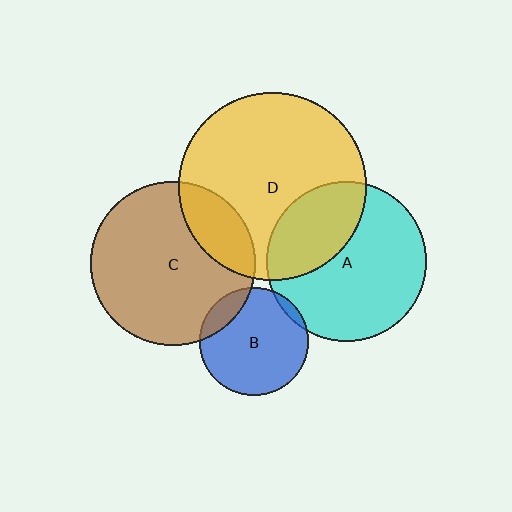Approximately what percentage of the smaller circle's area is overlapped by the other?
Approximately 15%.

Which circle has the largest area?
Circle D (yellow).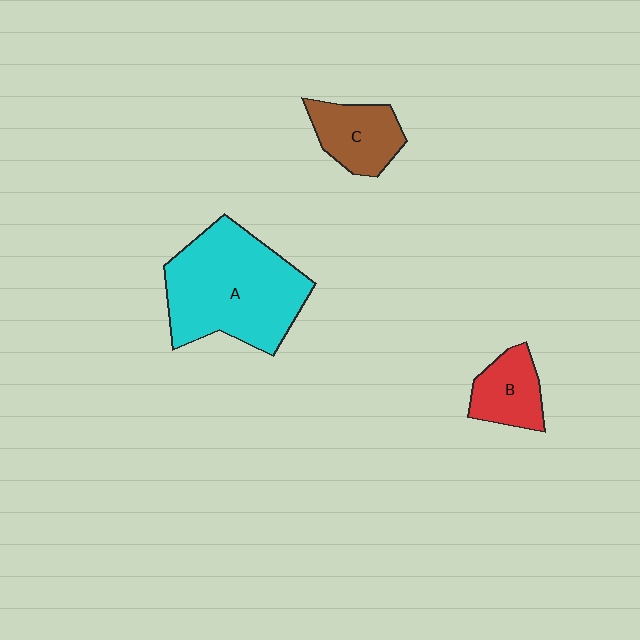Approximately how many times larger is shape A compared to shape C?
Approximately 2.5 times.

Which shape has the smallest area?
Shape B (red).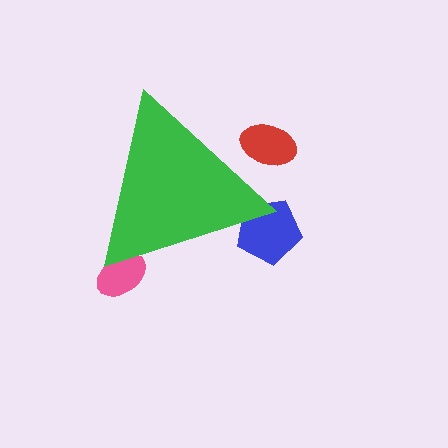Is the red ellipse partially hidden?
Yes, the red ellipse is partially hidden behind the green triangle.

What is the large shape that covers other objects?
A green triangle.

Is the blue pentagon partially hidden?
Yes, the blue pentagon is partially hidden behind the green triangle.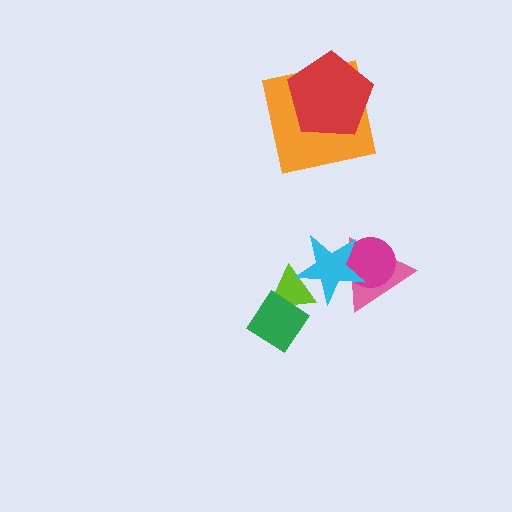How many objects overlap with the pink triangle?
2 objects overlap with the pink triangle.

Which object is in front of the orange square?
The red pentagon is in front of the orange square.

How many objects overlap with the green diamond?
1 object overlaps with the green diamond.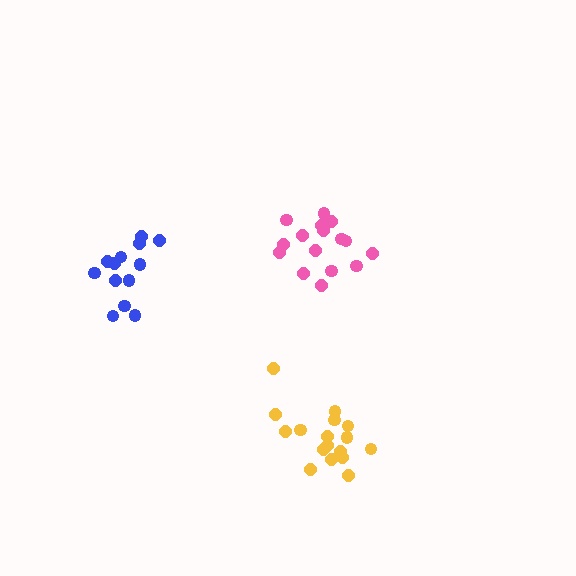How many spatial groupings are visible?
There are 3 spatial groupings.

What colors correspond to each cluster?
The clusters are colored: blue, pink, yellow.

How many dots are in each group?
Group 1: 13 dots, Group 2: 16 dots, Group 3: 17 dots (46 total).